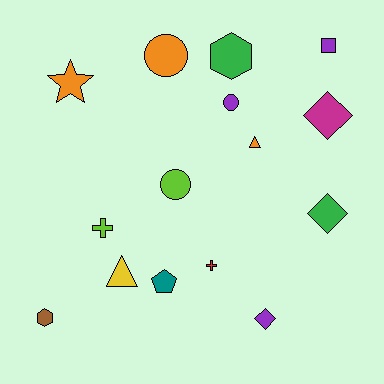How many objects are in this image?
There are 15 objects.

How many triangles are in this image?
There are 2 triangles.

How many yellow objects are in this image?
There is 1 yellow object.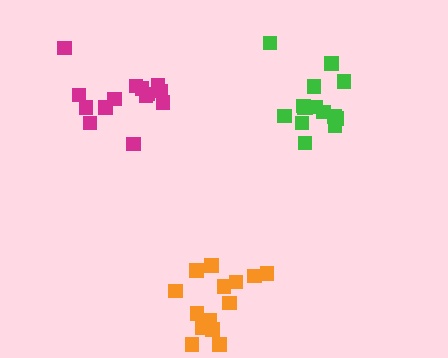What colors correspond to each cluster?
The clusters are colored: green, magenta, orange.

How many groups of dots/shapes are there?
There are 3 groups.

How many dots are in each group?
Group 1: 15 dots, Group 2: 14 dots, Group 3: 14 dots (43 total).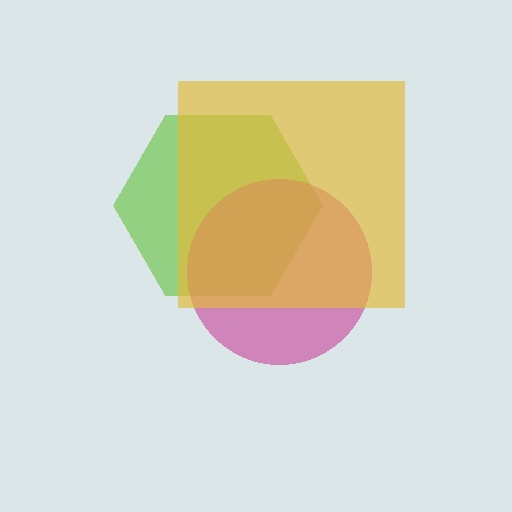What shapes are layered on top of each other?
The layered shapes are: a lime hexagon, a magenta circle, a yellow square.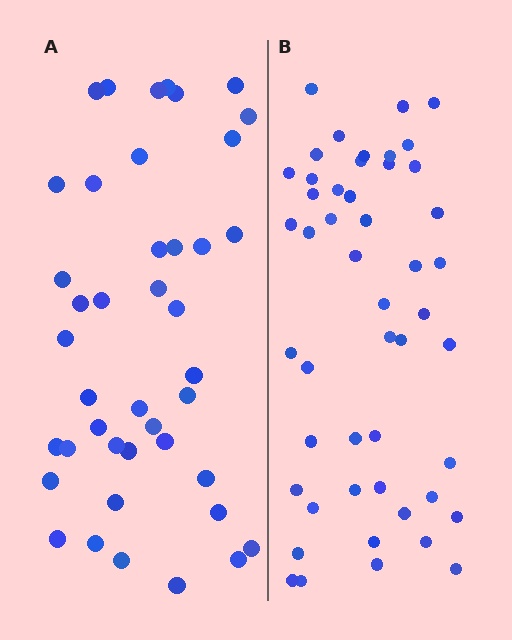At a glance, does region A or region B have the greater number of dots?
Region B (the right region) has more dots.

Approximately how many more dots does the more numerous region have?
Region B has roughly 8 or so more dots than region A.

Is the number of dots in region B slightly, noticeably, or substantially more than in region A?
Region B has only slightly more — the two regions are fairly close. The ratio is roughly 1.2 to 1.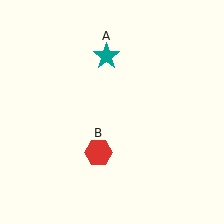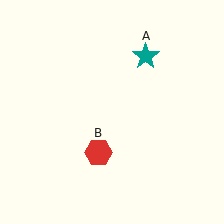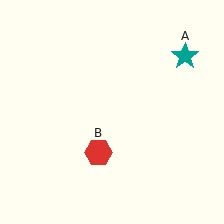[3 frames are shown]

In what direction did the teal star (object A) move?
The teal star (object A) moved right.